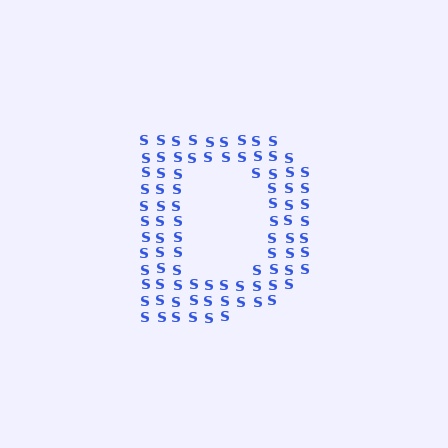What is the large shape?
The large shape is the letter D.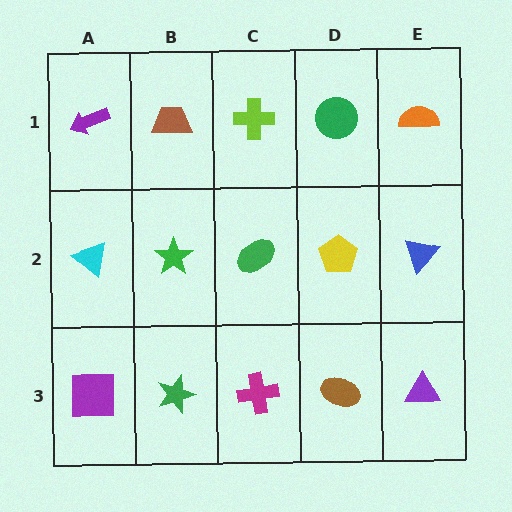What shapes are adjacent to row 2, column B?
A brown trapezoid (row 1, column B), a green star (row 3, column B), a cyan triangle (row 2, column A), a green ellipse (row 2, column C).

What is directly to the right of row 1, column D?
An orange semicircle.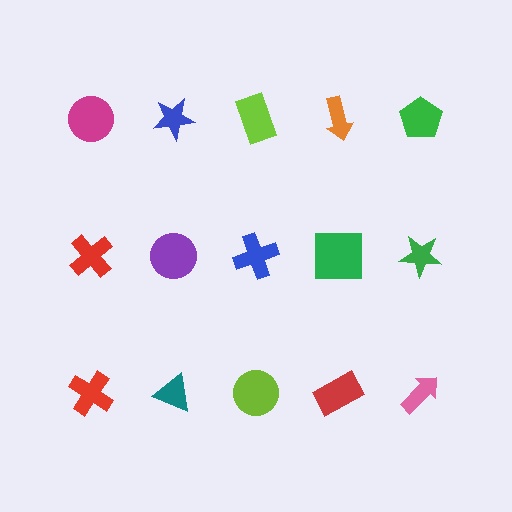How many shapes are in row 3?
5 shapes.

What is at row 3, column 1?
A red cross.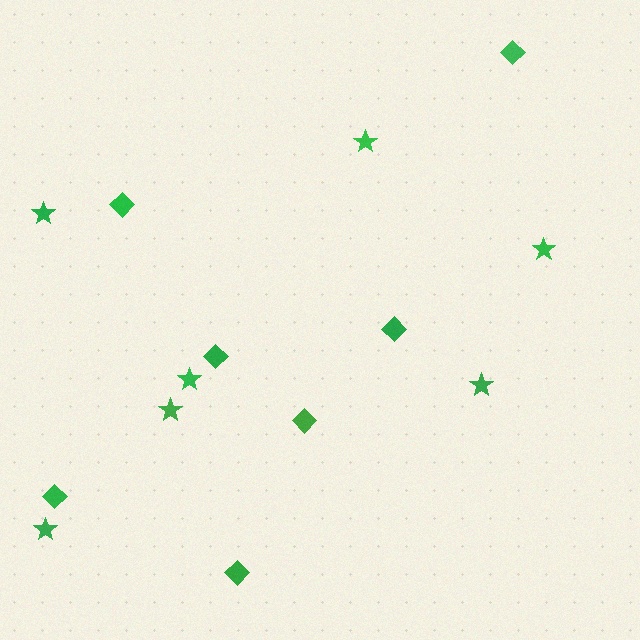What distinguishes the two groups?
There are 2 groups: one group of diamonds (7) and one group of stars (7).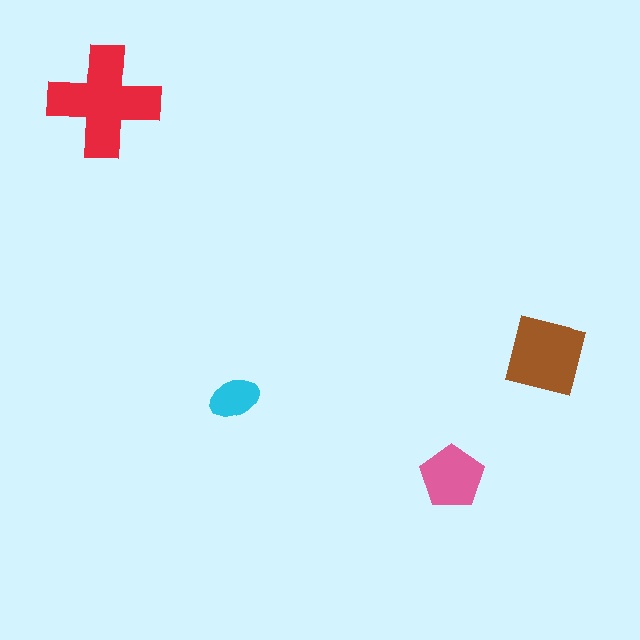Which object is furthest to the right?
The brown square is rightmost.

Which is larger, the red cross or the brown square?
The red cross.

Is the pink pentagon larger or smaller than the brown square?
Smaller.